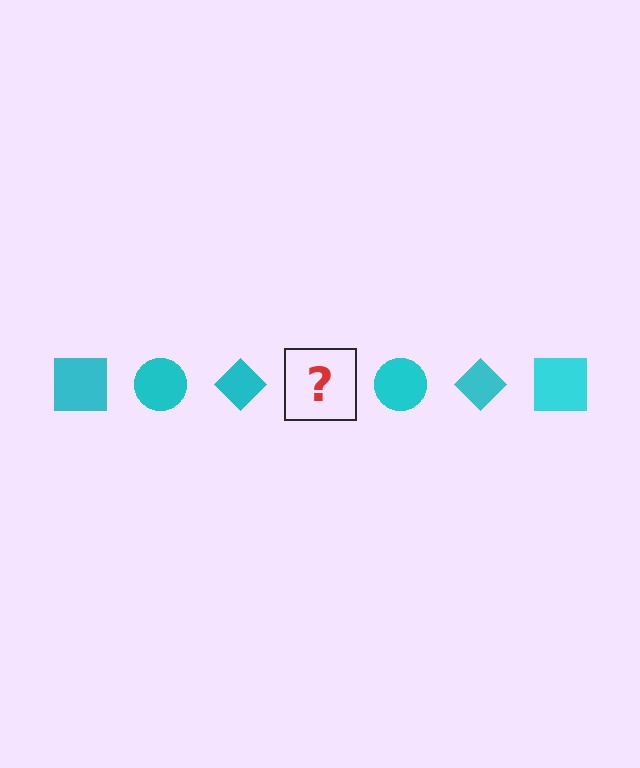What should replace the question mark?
The question mark should be replaced with a cyan square.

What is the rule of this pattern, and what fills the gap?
The rule is that the pattern cycles through square, circle, diamond shapes in cyan. The gap should be filled with a cyan square.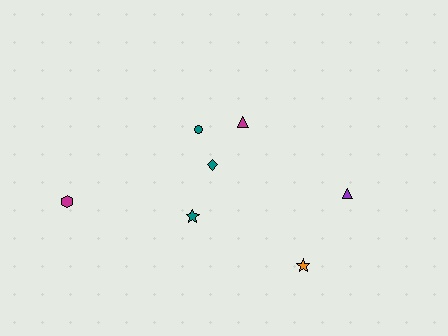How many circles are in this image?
There is 1 circle.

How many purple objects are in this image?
There is 1 purple object.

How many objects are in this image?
There are 7 objects.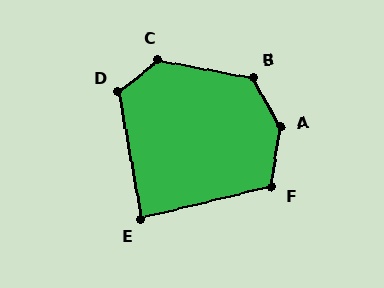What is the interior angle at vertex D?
Approximately 118 degrees (obtuse).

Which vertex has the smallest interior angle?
E, at approximately 86 degrees.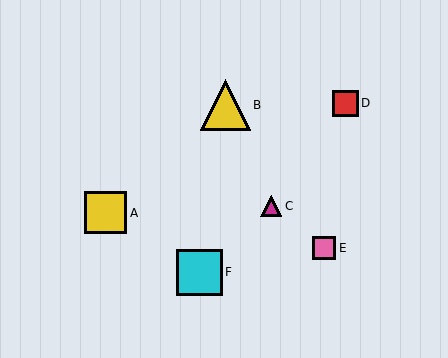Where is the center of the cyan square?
The center of the cyan square is at (200, 272).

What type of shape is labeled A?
Shape A is a yellow square.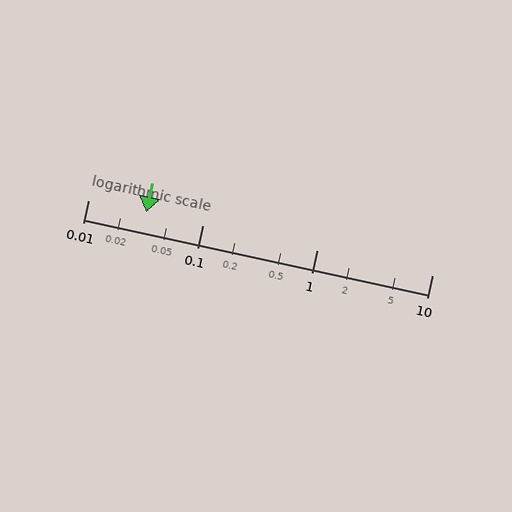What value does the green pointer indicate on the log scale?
The pointer indicates approximately 0.032.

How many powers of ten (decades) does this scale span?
The scale spans 3 decades, from 0.01 to 10.